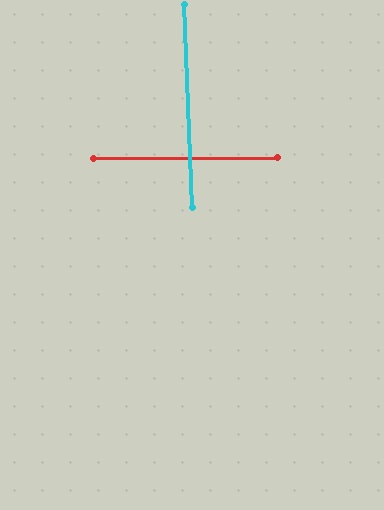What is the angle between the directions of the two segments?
Approximately 88 degrees.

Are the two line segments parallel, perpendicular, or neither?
Perpendicular — they meet at approximately 88°.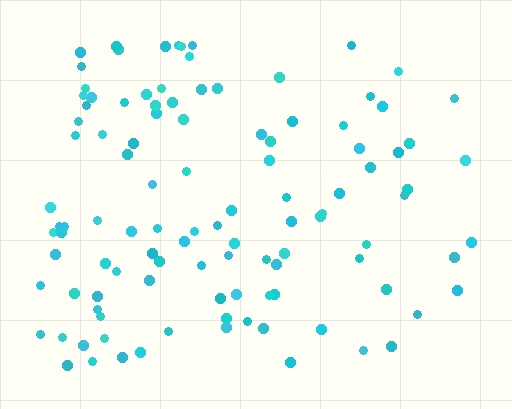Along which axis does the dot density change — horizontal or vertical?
Horizontal.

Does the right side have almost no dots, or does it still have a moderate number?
Still a moderate number, just noticeably fewer than the left.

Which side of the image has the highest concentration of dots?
The left.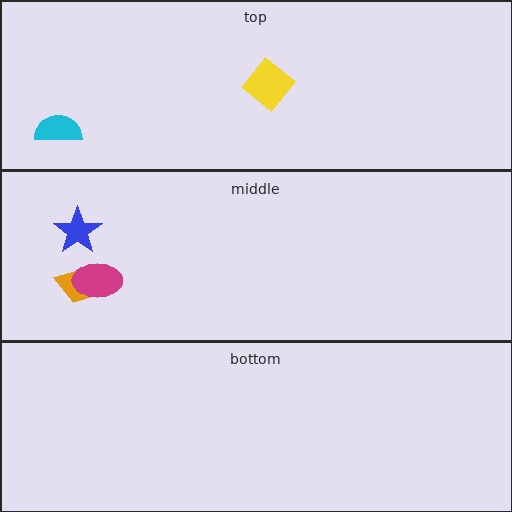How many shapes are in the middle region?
3.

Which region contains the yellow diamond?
The top region.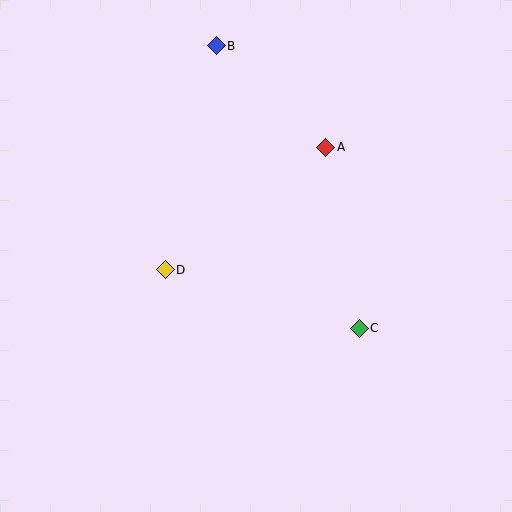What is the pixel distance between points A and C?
The distance between A and C is 184 pixels.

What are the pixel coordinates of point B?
Point B is at (216, 46).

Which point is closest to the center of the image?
Point D at (165, 270) is closest to the center.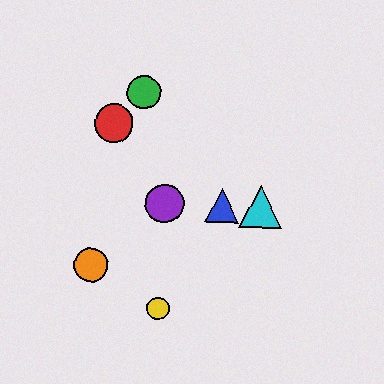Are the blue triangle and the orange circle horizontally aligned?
No, the blue triangle is at y≈206 and the orange circle is at y≈265.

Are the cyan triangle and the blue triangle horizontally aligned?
Yes, both are at y≈207.